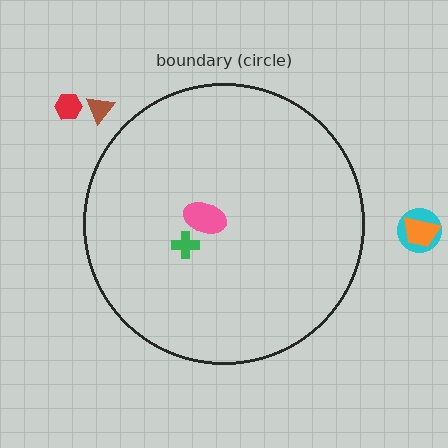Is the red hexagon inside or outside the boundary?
Outside.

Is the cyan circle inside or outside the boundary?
Outside.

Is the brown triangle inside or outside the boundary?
Outside.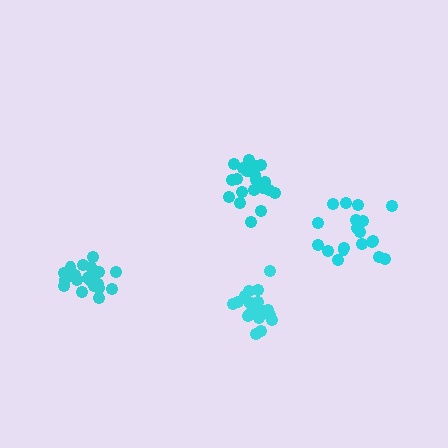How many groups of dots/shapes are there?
There are 4 groups.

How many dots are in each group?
Group 1: 21 dots, Group 2: 19 dots, Group 3: 18 dots, Group 4: 20 dots (78 total).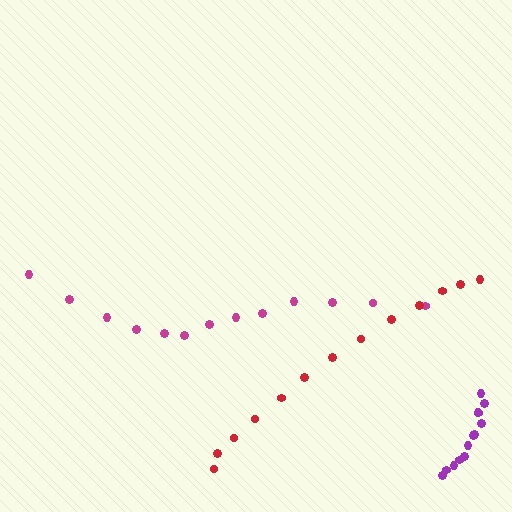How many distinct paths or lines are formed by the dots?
There are 3 distinct paths.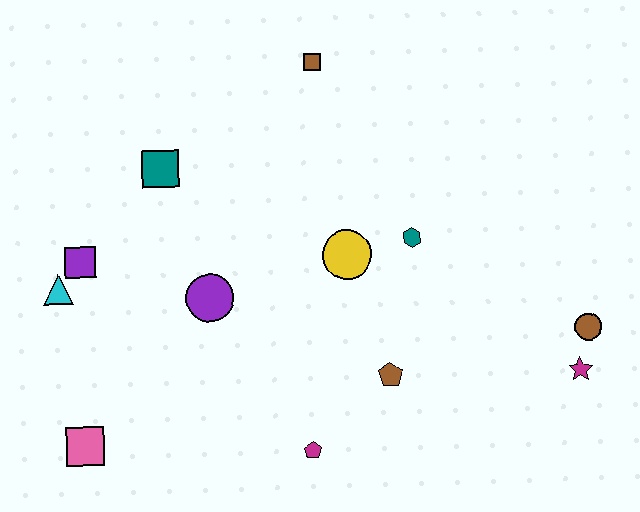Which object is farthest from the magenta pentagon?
The brown square is farthest from the magenta pentagon.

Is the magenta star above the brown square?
No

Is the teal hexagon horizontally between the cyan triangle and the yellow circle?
No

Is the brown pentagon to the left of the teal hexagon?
Yes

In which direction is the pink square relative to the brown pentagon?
The pink square is to the left of the brown pentagon.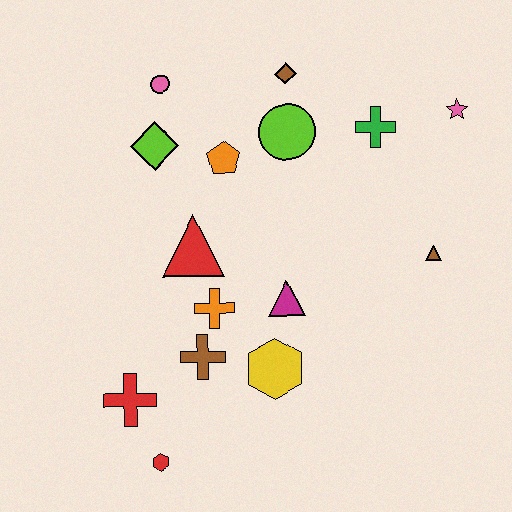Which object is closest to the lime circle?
The brown diamond is closest to the lime circle.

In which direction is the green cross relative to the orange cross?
The green cross is above the orange cross.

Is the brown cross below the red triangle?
Yes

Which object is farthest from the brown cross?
The pink star is farthest from the brown cross.